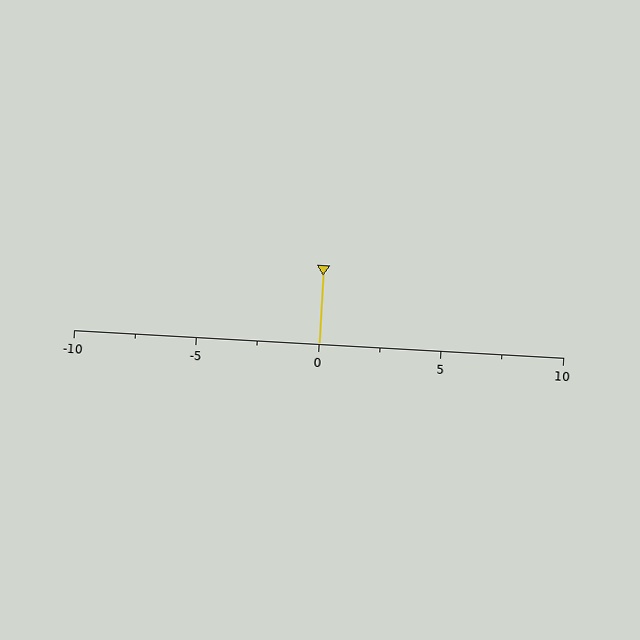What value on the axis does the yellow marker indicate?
The marker indicates approximately 0.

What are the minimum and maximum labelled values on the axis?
The axis runs from -10 to 10.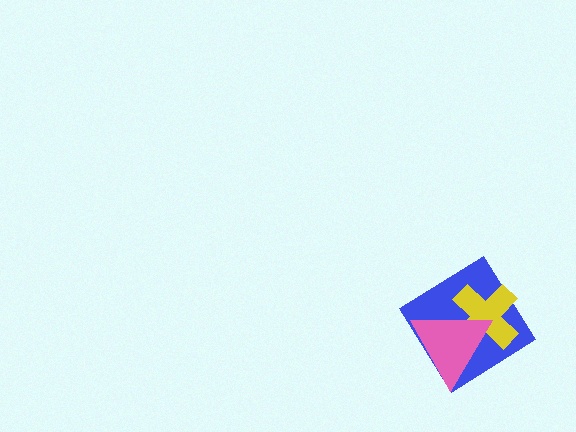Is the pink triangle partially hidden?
No, no other shape covers it.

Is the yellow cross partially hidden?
Yes, it is partially covered by another shape.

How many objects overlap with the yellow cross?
2 objects overlap with the yellow cross.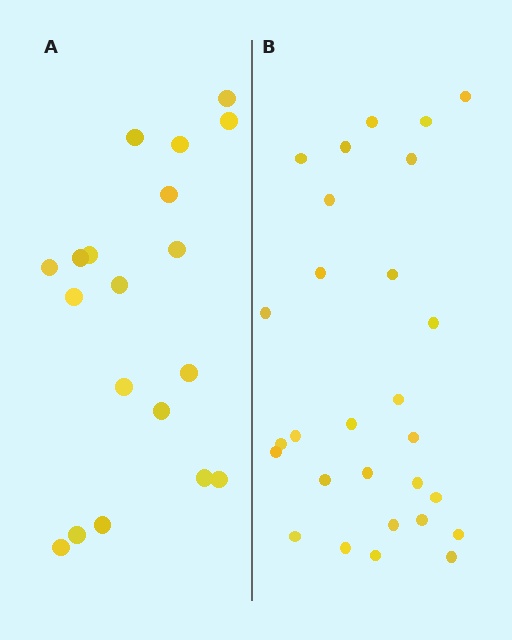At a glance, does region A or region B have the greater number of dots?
Region B (the right region) has more dots.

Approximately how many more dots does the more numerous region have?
Region B has roughly 8 or so more dots than region A.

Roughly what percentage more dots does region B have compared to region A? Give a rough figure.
About 45% more.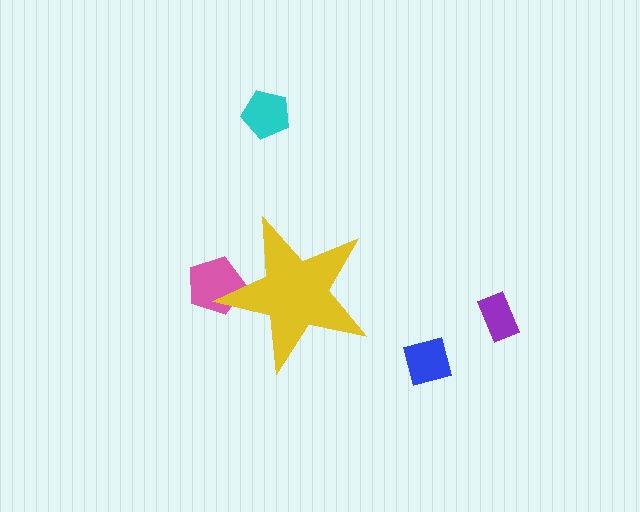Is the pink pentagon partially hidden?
Yes, the pink pentagon is partially hidden behind the yellow star.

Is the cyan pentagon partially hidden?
No, the cyan pentagon is fully visible.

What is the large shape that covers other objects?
A yellow star.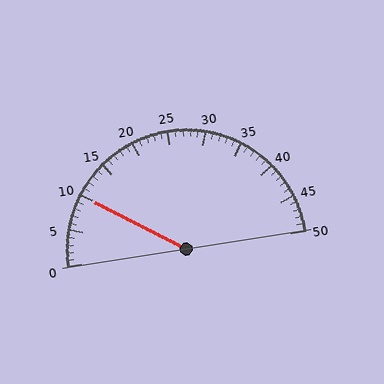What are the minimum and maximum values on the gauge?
The gauge ranges from 0 to 50.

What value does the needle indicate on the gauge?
The needle indicates approximately 10.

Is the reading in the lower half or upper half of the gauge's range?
The reading is in the lower half of the range (0 to 50).